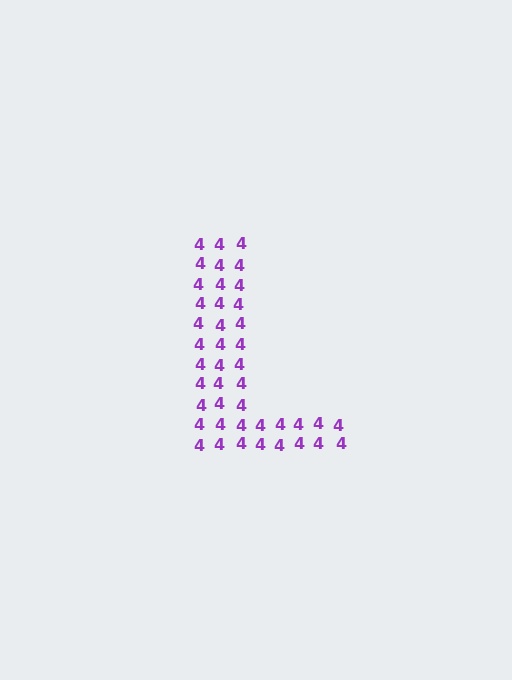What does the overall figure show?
The overall figure shows the letter L.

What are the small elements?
The small elements are digit 4's.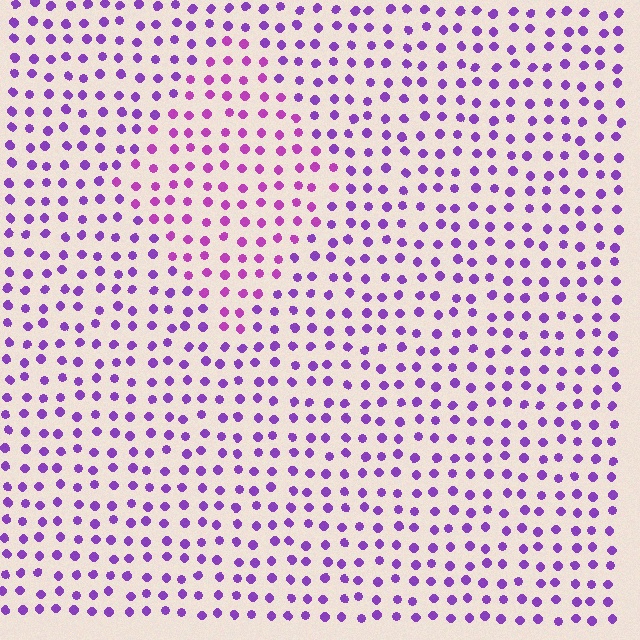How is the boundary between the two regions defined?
The boundary is defined purely by a slight shift in hue (about 26 degrees). Spacing, size, and orientation are identical on both sides.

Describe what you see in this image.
The image is filled with small purple elements in a uniform arrangement. A diamond-shaped region is visible where the elements are tinted to a slightly different hue, forming a subtle color boundary.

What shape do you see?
I see a diamond.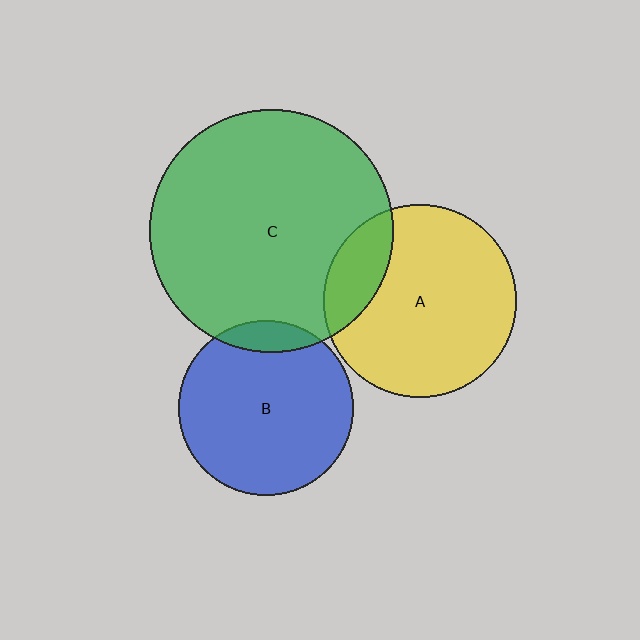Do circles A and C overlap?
Yes.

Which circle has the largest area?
Circle C (green).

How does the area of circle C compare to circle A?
Approximately 1.6 times.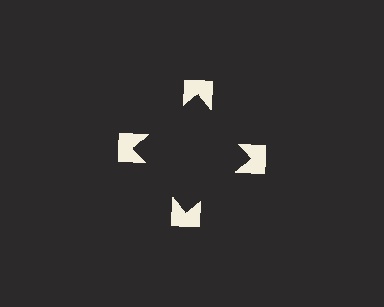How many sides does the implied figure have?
4 sides.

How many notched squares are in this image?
There are 4 — one at each vertex of the illusory square.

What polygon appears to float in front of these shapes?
An illusory square — its edges are inferred from the aligned wedge cuts in the notched squares, not physically drawn.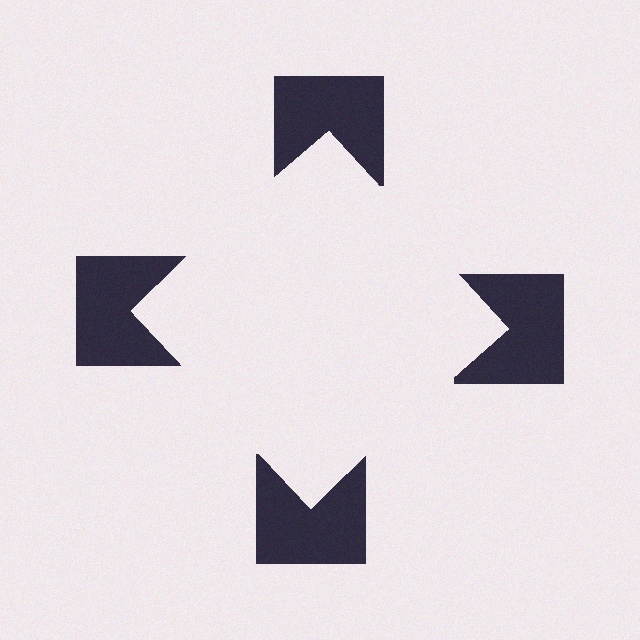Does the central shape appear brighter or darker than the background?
It typically appears slightly brighter than the background, even though no actual brightness change is drawn.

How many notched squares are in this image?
There are 4 — one at each vertex of the illusory square.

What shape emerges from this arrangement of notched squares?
An illusory square — its edges are inferred from the aligned wedge cuts in the notched squares, not physically drawn.